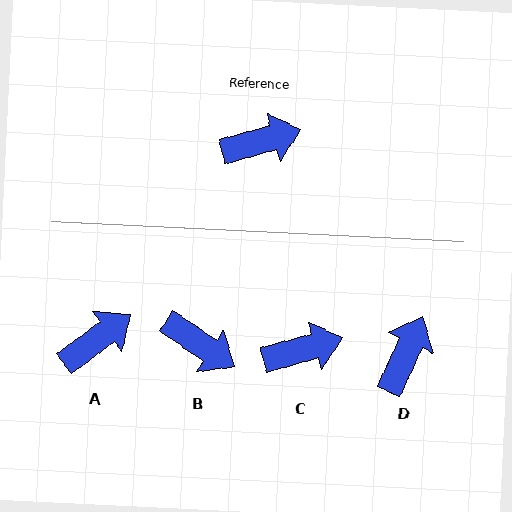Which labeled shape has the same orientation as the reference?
C.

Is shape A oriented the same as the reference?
No, it is off by about 21 degrees.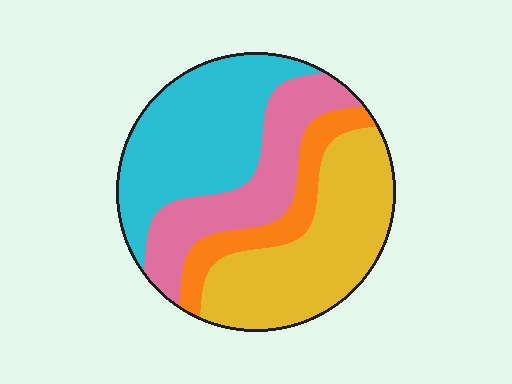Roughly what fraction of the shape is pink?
Pink takes up about one fifth (1/5) of the shape.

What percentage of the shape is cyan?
Cyan takes up about one third (1/3) of the shape.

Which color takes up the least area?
Orange, at roughly 10%.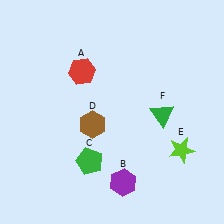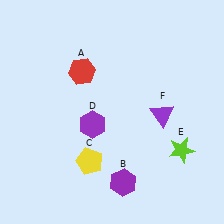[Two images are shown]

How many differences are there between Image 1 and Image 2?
There are 3 differences between the two images.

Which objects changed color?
C changed from green to yellow. D changed from brown to purple. F changed from green to purple.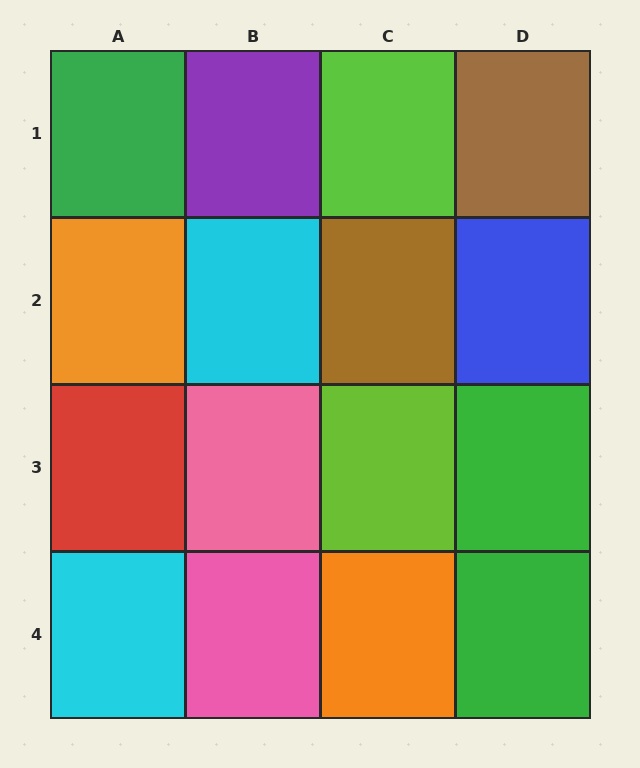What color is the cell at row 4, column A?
Cyan.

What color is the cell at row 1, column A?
Green.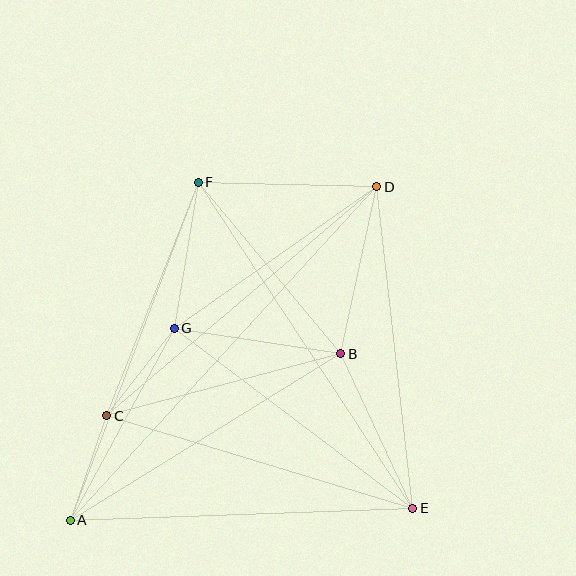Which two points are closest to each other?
Points C and G are closest to each other.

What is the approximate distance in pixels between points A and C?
The distance between A and C is approximately 111 pixels.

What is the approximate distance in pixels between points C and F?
The distance between C and F is approximately 251 pixels.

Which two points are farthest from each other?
Points A and D are farthest from each other.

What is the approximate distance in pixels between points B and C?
The distance between B and C is approximately 242 pixels.